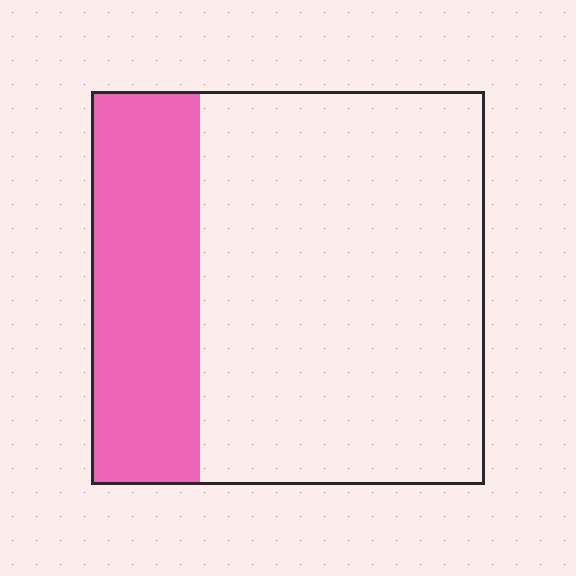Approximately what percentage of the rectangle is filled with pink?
Approximately 30%.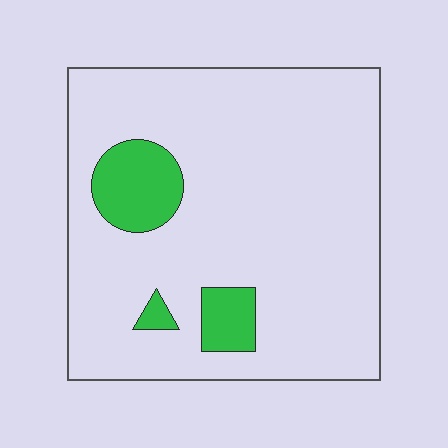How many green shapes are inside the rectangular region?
3.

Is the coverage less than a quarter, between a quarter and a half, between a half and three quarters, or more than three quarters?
Less than a quarter.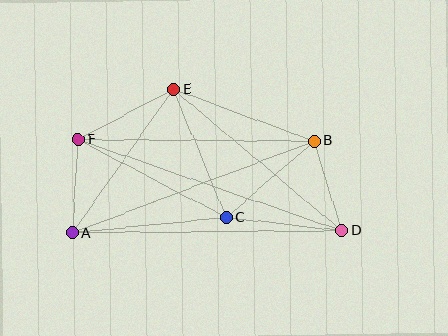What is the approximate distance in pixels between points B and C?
The distance between B and C is approximately 116 pixels.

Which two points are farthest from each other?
Points D and F are farthest from each other.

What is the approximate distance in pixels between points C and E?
The distance between C and E is approximately 139 pixels.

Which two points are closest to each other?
Points A and F are closest to each other.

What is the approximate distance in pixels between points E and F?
The distance between E and F is approximately 108 pixels.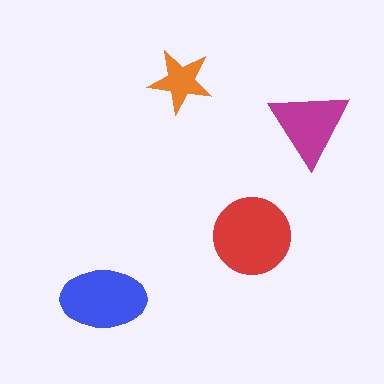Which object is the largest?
The red circle.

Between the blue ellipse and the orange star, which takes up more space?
The blue ellipse.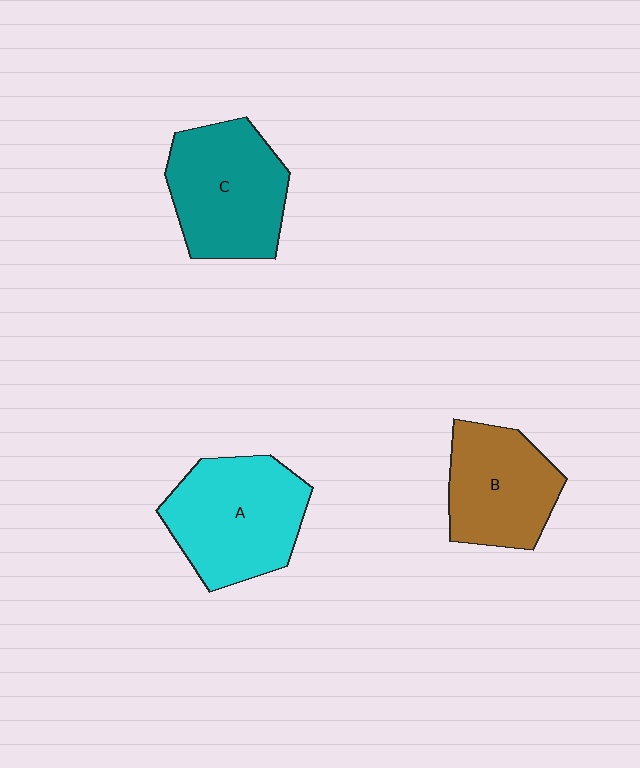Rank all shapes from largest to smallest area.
From largest to smallest: A (cyan), C (teal), B (brown).